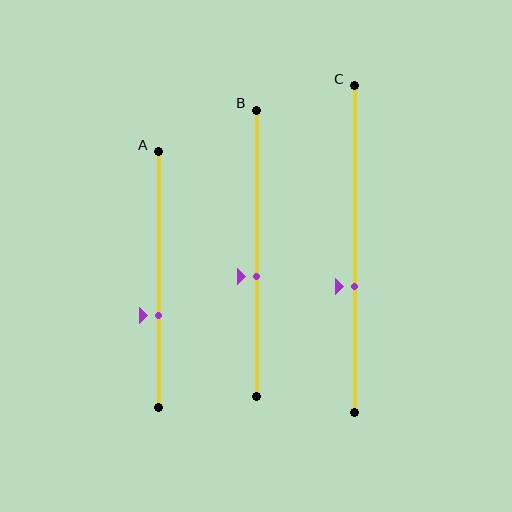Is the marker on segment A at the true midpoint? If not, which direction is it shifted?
No, the marker on segment A is shifted downward by about 14% of the segment length.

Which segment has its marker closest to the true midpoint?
Segment B has its marker closest to the true midpoint.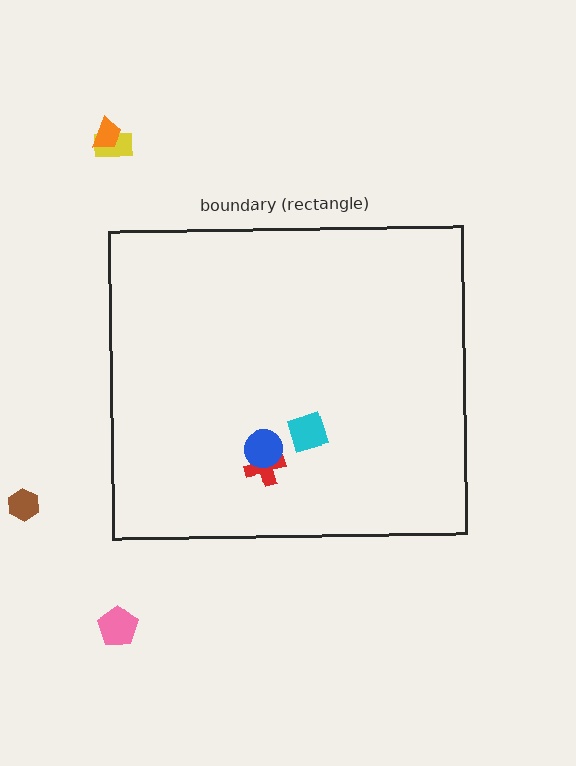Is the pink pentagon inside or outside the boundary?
Outside.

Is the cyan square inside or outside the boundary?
Inside.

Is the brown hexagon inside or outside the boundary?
Outside.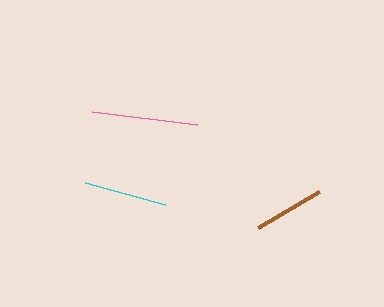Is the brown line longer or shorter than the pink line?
The pink line is longer than the brown line.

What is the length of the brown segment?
The brown segment is approximately 71 pixels long.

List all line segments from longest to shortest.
From longest to shortest: pink, cyan, brown.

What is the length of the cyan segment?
The cyan segment is approximately 83 pixels long.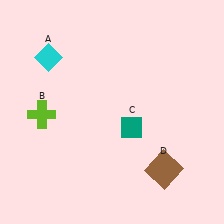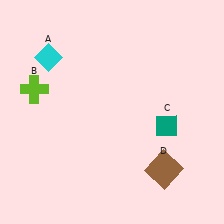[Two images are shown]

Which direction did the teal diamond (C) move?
The teal diamond (C) moved right.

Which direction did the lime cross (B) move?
The lime cross (B) moved up.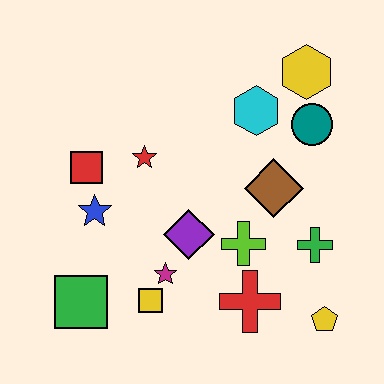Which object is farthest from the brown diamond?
The green square is farthest from the brown diamond.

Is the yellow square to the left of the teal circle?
Yes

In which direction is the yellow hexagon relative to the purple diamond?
The yellow hexagon is above the purple diamond.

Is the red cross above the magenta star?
No